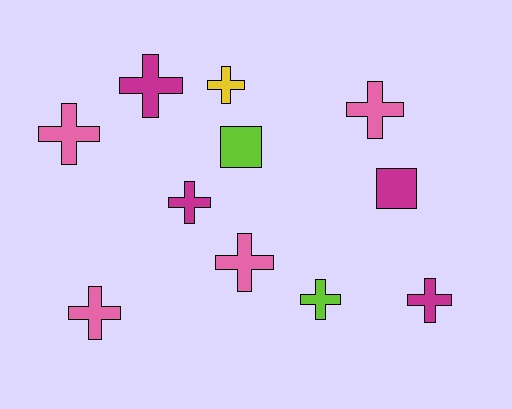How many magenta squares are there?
There is 1 magenta square.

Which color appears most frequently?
Magenta, with 4 objects.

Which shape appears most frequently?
Cross, with 9 objects.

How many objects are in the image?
There are 11 objects.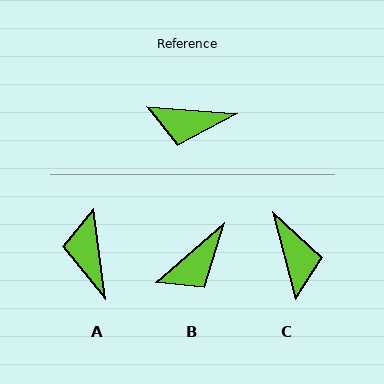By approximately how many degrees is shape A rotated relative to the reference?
Approximately 78 degrees clockwise.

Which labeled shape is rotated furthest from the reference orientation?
C, about 109 degrees away.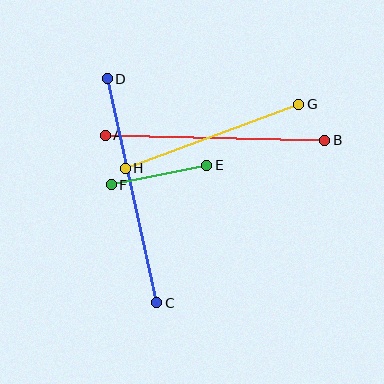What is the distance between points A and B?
The distance is approximately 219 pixels.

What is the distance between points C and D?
The distance is approximately 230 pixels.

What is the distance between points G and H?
The distance is approximately 185 pixels.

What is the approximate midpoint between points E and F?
The midpoint is at approximately (159, 175) pixels.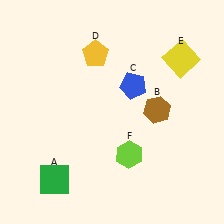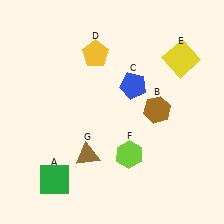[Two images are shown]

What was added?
A brown triangle (G) was added in Image 2.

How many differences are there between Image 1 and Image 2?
There is 1 difference between the two images.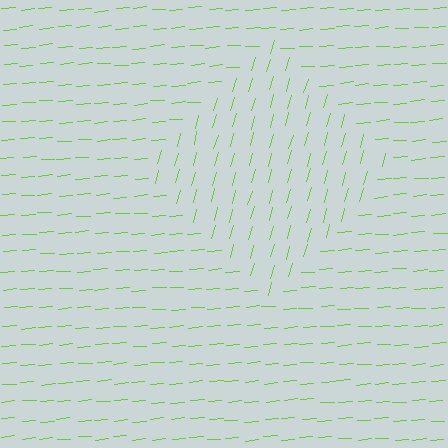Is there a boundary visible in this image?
Yes, there is a texture boundary formed by a change in line orientation.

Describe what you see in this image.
The image is filled with small lime line segments. A diamond region in the image has lines oriented differently from the surrounding lines, creating a visible texture boundary.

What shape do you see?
I see a diamond.